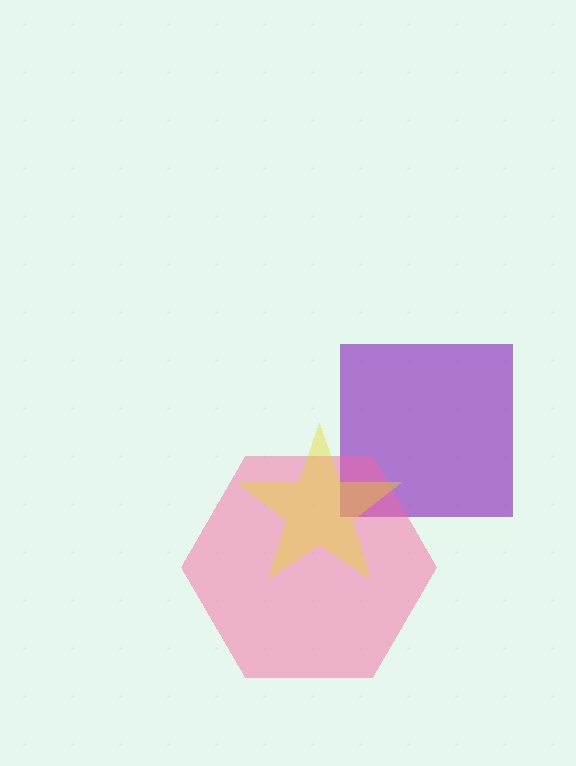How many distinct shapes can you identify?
There are 3 distinct shapes: a purple square, a pink hexagon, a yellow star.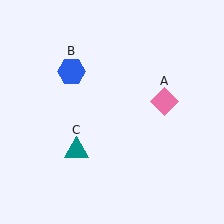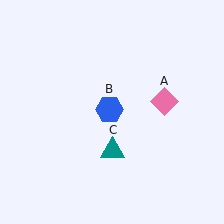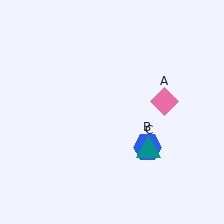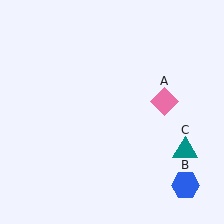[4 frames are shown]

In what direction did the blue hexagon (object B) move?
The blue hexagon (object B) moved down and to the right.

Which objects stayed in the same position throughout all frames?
Pink diamond (object A) remained stationary.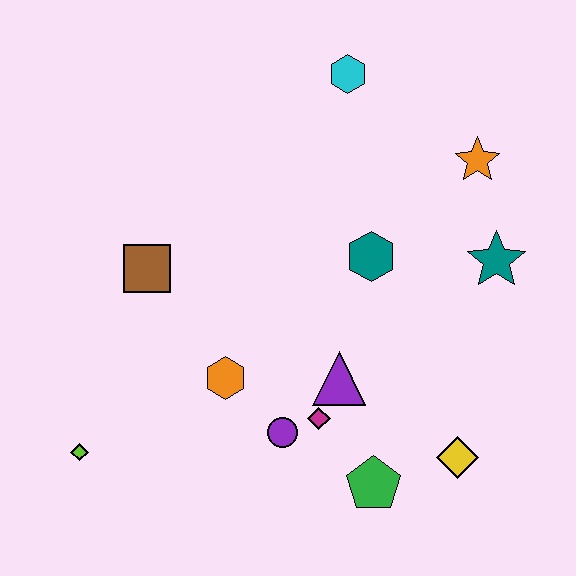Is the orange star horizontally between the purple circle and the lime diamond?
No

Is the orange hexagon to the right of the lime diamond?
Yes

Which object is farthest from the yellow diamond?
The cyan hexagon is farthest from the yellow diamond.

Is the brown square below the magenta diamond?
No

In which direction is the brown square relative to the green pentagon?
The brown square is to the left of the green pentagon.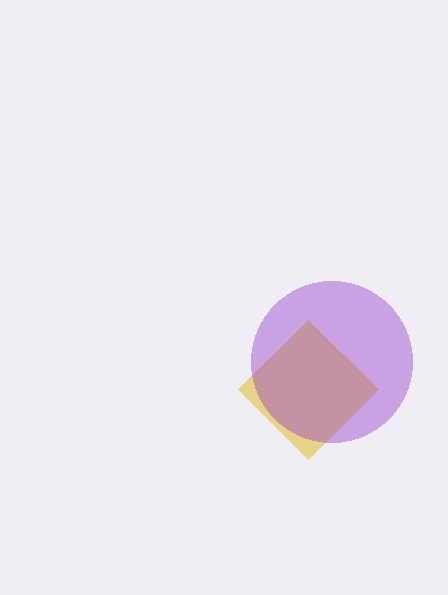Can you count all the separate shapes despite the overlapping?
Yes, there are 2 separate shapes.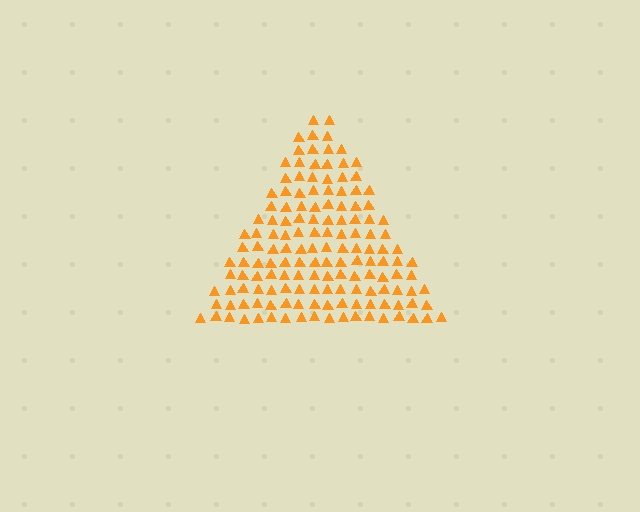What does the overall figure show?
The overall figure shows a triangle.